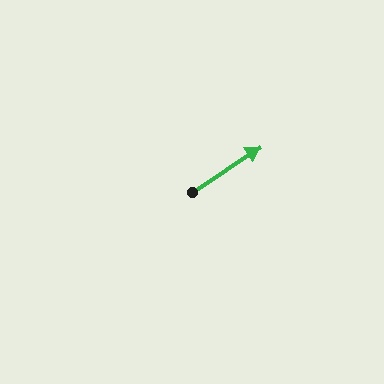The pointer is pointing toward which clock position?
Roughly 2 o'clock.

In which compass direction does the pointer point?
Northeast.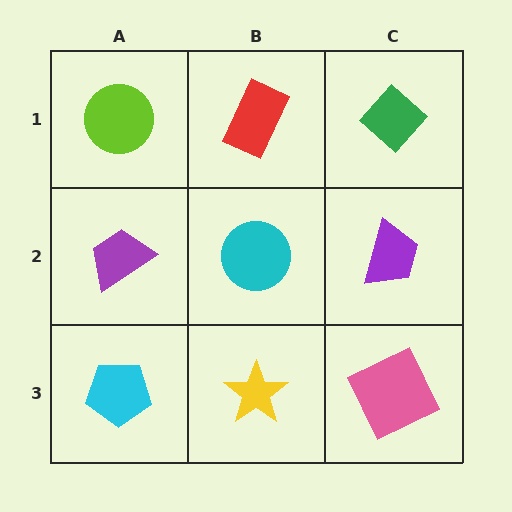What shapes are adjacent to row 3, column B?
A cyan circle (row 2, column B), a cyan pentagon (row 3, column A), a pink square (row 3, column C).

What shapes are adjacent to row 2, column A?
A lime circle (row 1, column A), a cyan pentagon (row 3, column A), a cyan circle (row 2, column B).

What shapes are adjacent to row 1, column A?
A purple trapezoid (row 2, column A), a red rectangle (row 1, column B).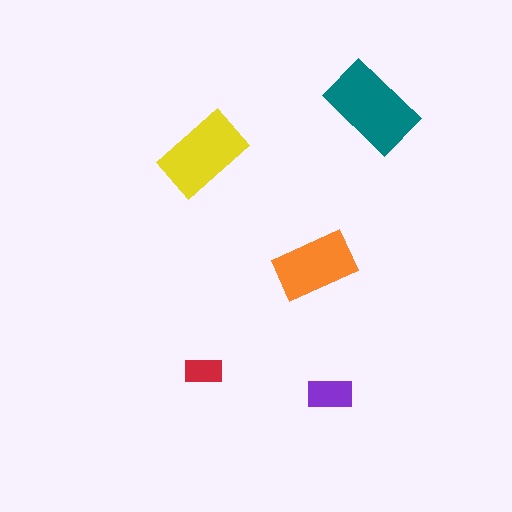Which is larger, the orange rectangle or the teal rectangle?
The teal one.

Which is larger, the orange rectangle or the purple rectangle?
The orange one.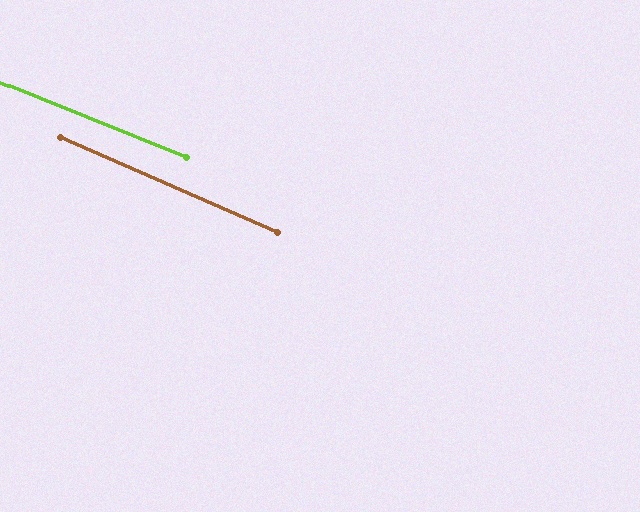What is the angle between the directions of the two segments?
Approximately 2 degrees.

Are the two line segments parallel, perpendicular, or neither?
Parallel — their directions differ by only 1.8°.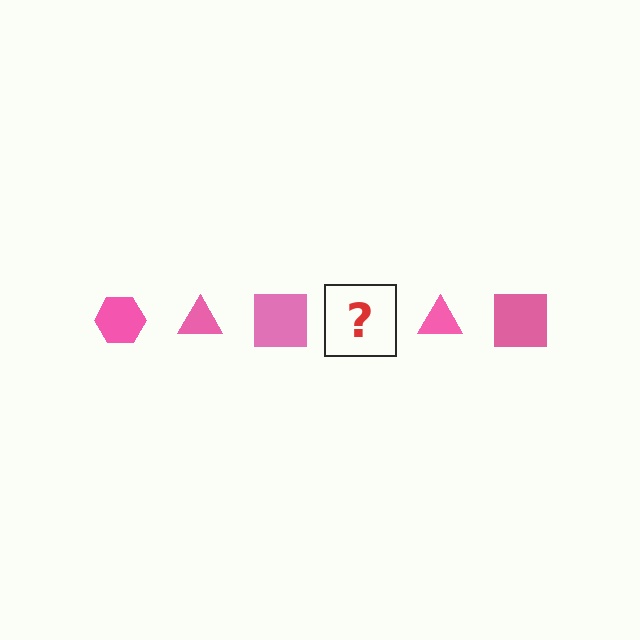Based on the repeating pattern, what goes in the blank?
The blank should be a pink hexagon.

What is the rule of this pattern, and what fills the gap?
The rule is that the pattern cycles through hexagon, triangle, square shapes in pink. The gap should be filled with a pink hexagon.